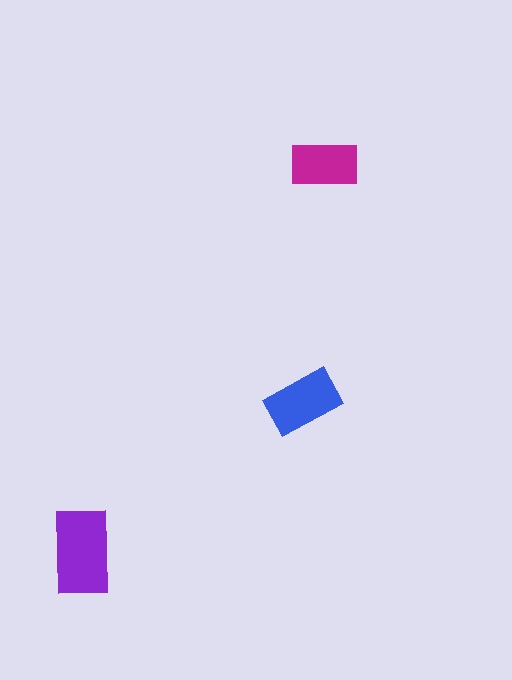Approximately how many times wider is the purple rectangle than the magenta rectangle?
About 1.5 times wider.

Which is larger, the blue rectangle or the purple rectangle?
The purple one.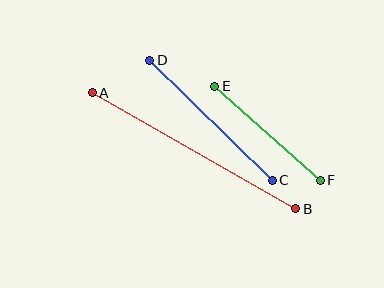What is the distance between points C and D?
The distance is approximately 171 pixels.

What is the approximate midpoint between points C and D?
The midpoint is at approximately (211, 120) pixels.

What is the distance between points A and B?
The distance is approximately 234 pixels.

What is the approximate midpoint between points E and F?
The midpoint is at approximately (268, 133) pixels.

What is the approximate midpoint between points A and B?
The midpoint is at approximately (194, 151) pixels.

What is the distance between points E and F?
The distance is approximately 141 pixels.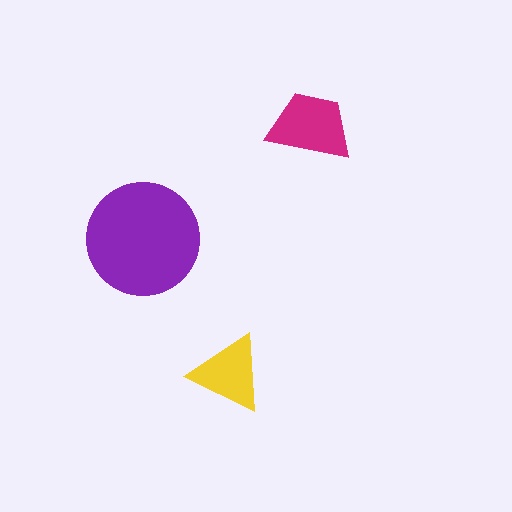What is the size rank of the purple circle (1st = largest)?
1st.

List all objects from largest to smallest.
The purple circle, the magenta trapezoid, the yellow triangle.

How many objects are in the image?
There are 3 objects in the image.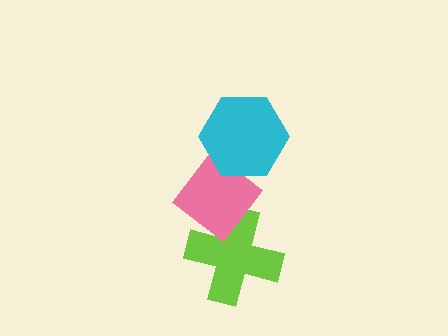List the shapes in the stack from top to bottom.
From top to bottom: the cyan hexagon, the pink diamond, the lime cross.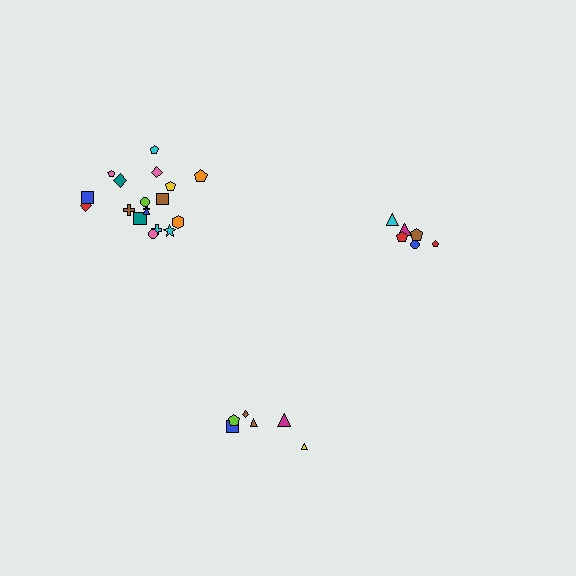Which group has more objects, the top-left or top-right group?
The top-left group.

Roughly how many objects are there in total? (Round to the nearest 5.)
Roughly 30 objects in total.